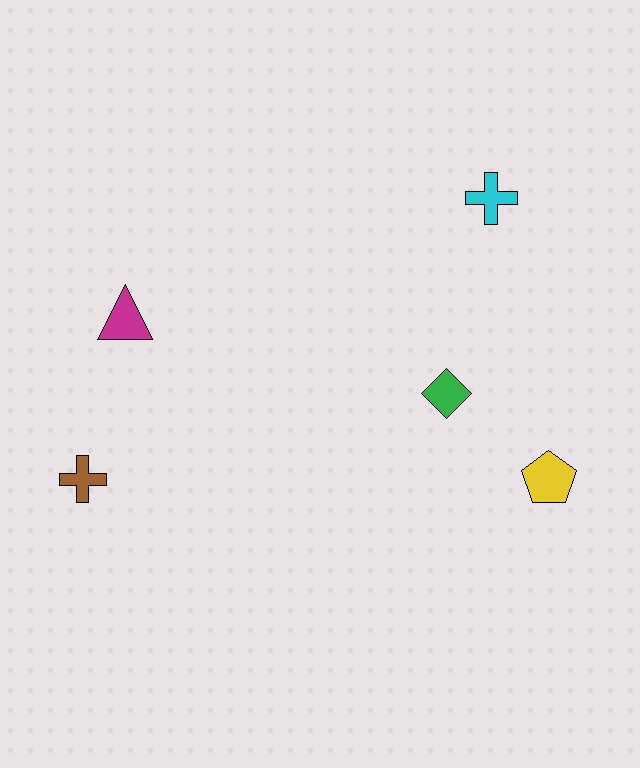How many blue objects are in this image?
There are no blue objects.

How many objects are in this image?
There are 5 objects.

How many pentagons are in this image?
There is 1 pentagon.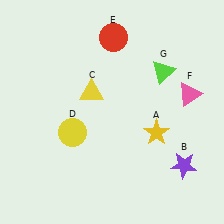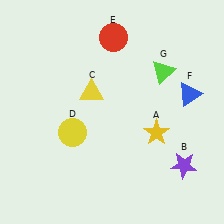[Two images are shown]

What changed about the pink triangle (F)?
In Image 1, F is pink. In Image 2, it changed to blue.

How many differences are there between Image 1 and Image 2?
There is 1 difference between the two images.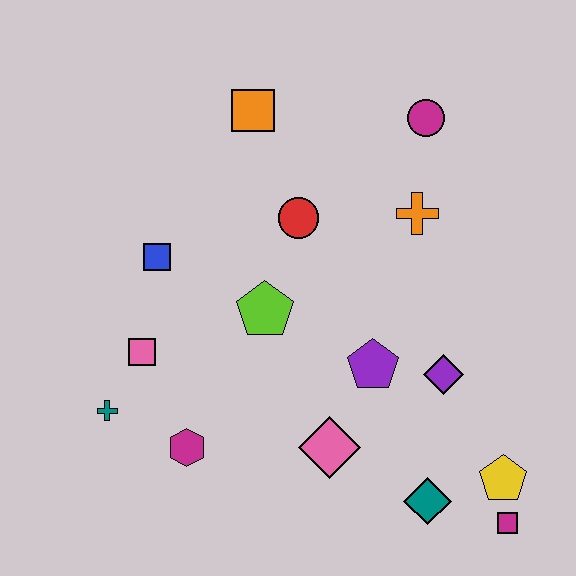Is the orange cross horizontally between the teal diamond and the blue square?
Yes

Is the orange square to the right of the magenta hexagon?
Yes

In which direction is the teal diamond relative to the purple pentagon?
The teal diamond is below the purple pentagon.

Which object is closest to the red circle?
The lime pentagon is closest to the red circle.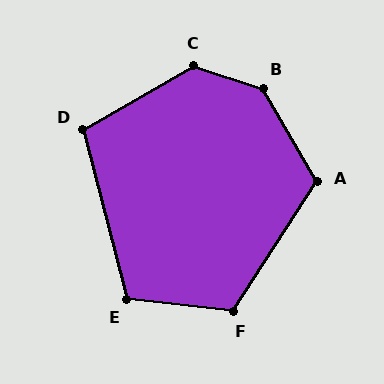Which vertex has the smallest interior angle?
D, at approximately 105 degrees.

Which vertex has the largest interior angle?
B, at approximately 138 degrees.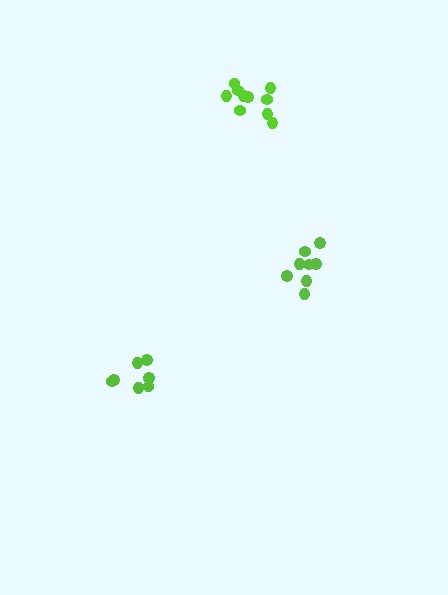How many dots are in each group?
Group 1: 7 dots, Group 2: 8 dots, Group 3: 10 dots (25 total).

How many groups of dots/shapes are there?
There are 3 groups.